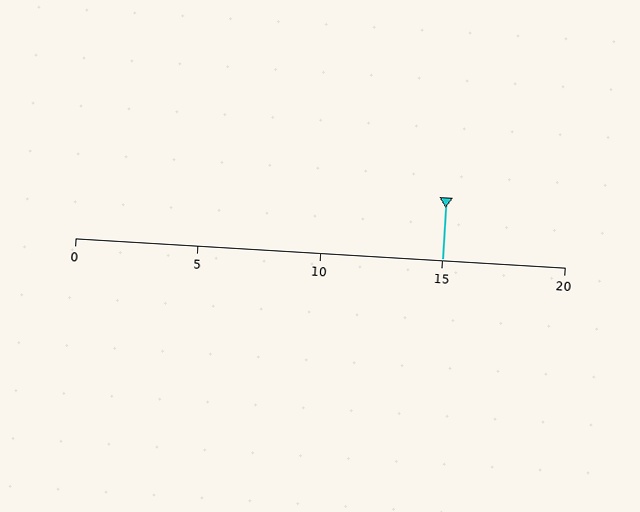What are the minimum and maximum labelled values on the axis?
The axis runs from 0 to 20.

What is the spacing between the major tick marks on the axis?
The major ticks are spaced 5 apart.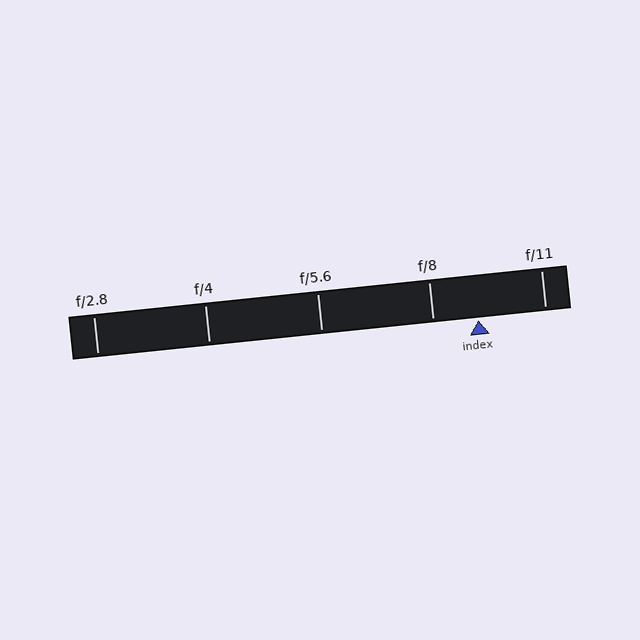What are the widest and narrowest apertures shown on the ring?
The widest aperture shown is f/2.8 and the narrowest is f/11.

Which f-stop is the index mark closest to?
The index mark is closest to f/8.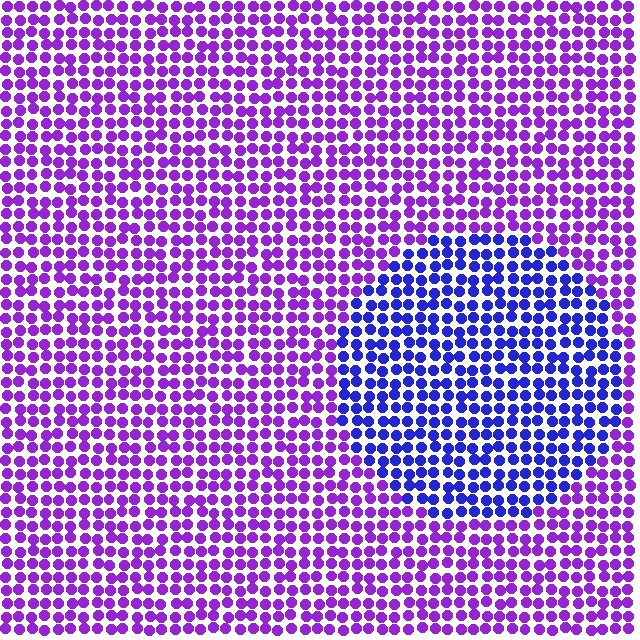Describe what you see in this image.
The image is filled with small purple elements in a uniform arrangement. A circle-shaped region is visible where the elements are tinted to a slightly different hue, forming a subtle color boundary.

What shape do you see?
I see a circle.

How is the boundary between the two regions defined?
The boundary is defined purely by a slight shift in hue (about 40 degrees). Spacing, size, and orientation are identical on both sides.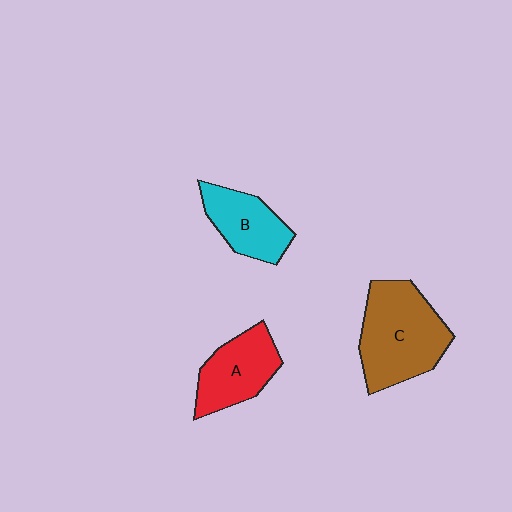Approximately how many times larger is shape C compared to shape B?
Approximately 1.7 times.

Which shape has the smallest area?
Shape B (cyan).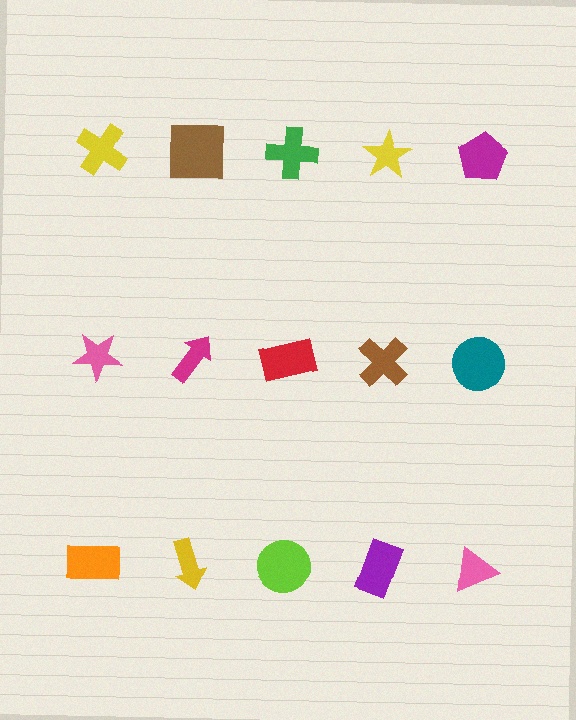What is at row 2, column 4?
A brown cross.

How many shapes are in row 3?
5 shapes.